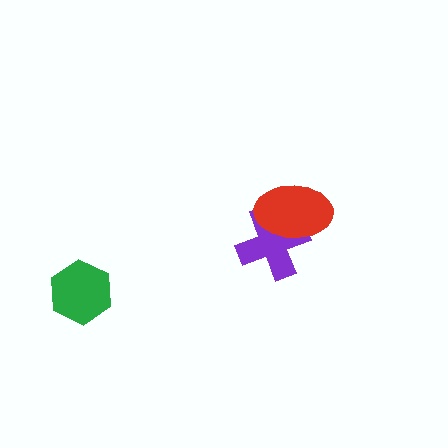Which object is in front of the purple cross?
The red ellipse is in front of the purple cross.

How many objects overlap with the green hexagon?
0 objects overlap with the green hexagon.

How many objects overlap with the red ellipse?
1 object overlaps with the red ellipse.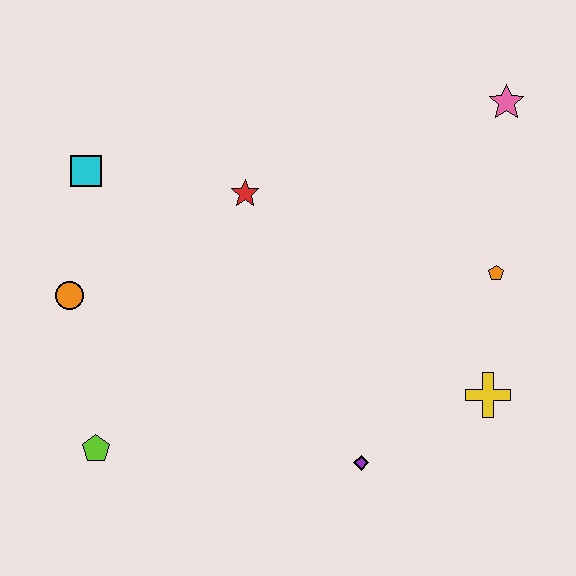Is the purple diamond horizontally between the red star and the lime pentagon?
No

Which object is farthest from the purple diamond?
The cyan square is farthest from the purple diamond.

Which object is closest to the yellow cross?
The orange pentagon is closest to the yellow cross.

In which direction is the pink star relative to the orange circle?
The pink star is to the right of the orange circle.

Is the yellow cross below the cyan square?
Yes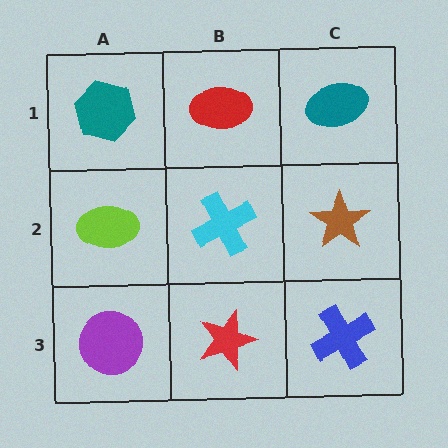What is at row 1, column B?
A red ellipse.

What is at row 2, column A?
A lime ellipse.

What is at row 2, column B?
A cyan cross.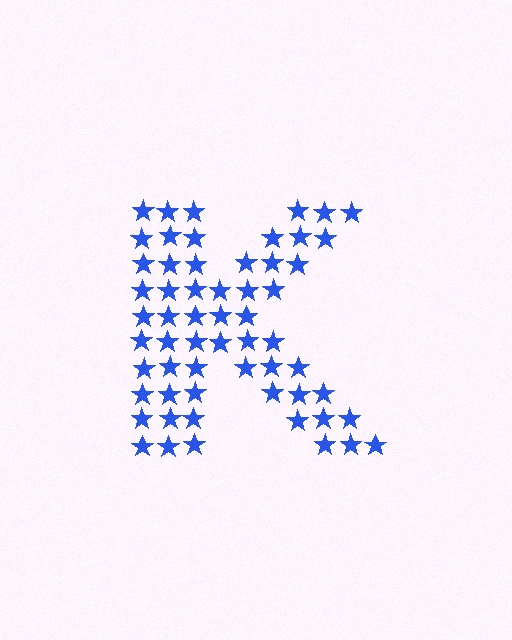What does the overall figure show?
The overall figure shows the letter K.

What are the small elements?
The small elements are stars.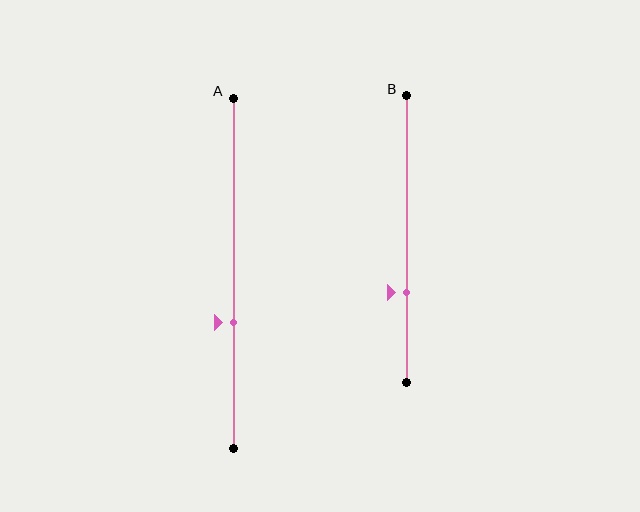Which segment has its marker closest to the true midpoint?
Segment A has its marker closest to the true midpoint.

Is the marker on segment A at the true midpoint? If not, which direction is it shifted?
No, the marker on segment A is shifted downward by about 14% of the segment length.